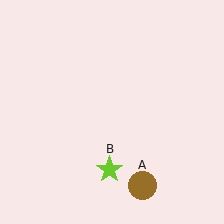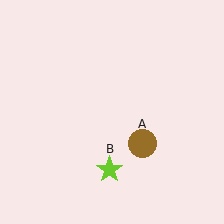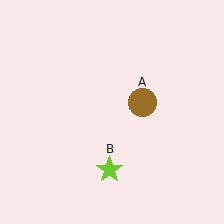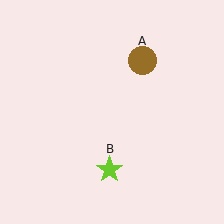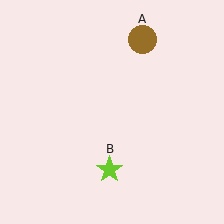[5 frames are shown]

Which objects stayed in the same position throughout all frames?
Lime star (object B) remained stationary.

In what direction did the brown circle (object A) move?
The brown circle (object A) moved up.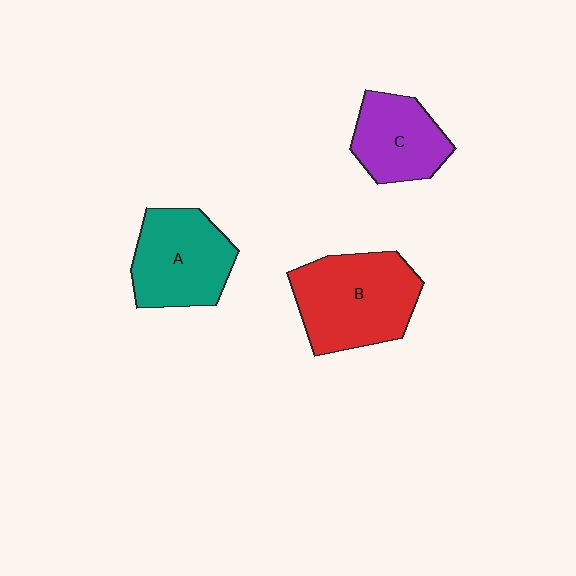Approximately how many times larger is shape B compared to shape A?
Approximately 1.2 times.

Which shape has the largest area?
Shape B (red).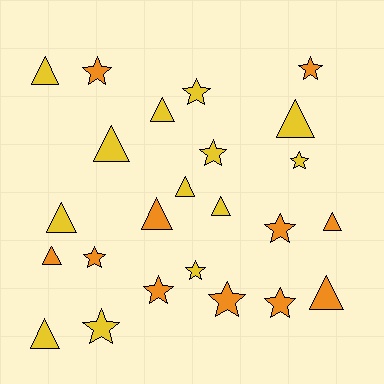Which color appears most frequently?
Yellow, with 13 objects.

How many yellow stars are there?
There are 5 yellow stars.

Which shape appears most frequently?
Triangle, with 12 objects.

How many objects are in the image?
There are 24 objects.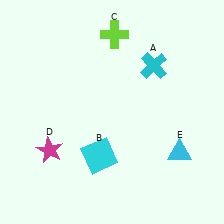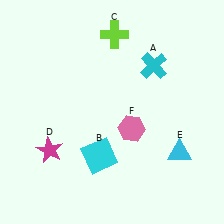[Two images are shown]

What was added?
A pink hexagon (F) was added in Image 2.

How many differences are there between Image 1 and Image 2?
There is 1 difference between the two images.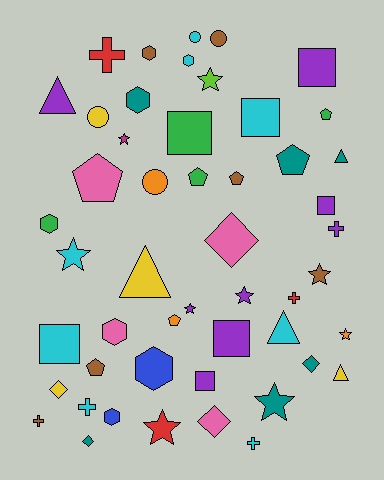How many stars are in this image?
There are 9 stars.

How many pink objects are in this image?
There are 4 pink objects.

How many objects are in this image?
There are 50 objects.